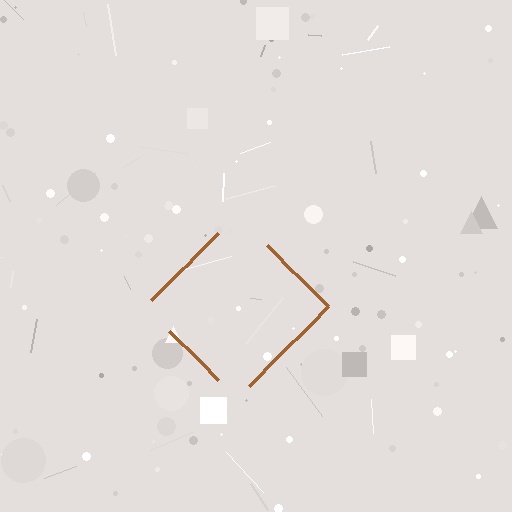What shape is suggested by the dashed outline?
The dashed outline suggests a diamond.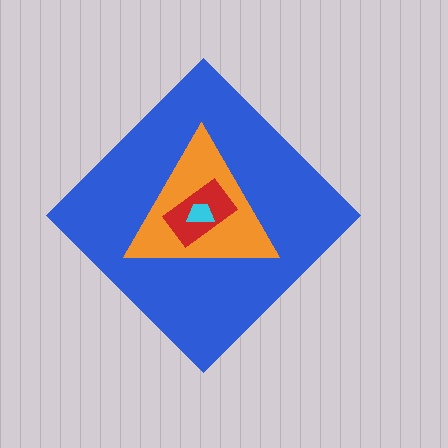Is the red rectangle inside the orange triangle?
Yes.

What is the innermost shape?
The cyan trapezoid.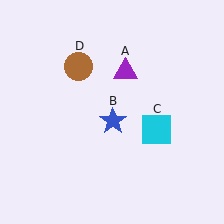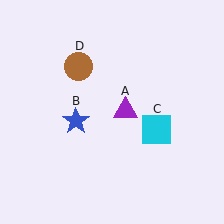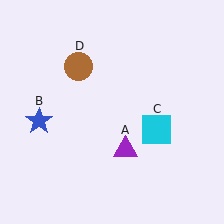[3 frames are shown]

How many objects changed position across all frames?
2 objects changed position: purple triangle (object A), blue star (object B).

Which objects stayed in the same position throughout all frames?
Cyan square (object C) and brown circle (object D) remained stationary.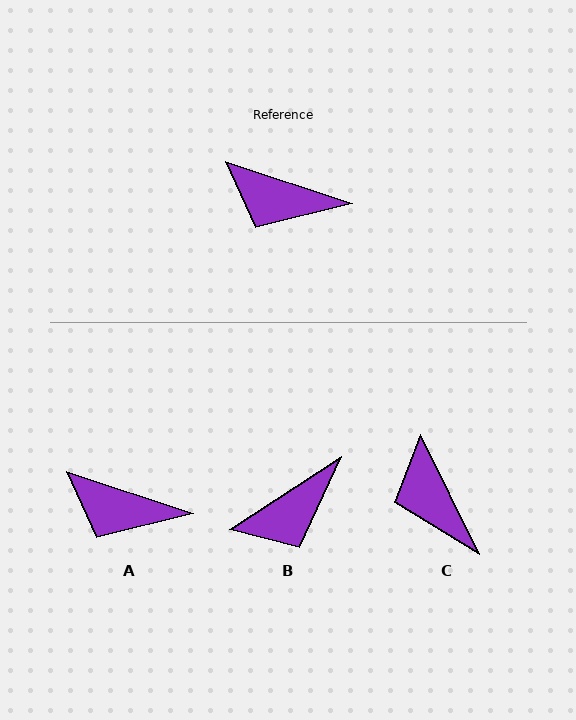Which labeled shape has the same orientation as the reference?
A.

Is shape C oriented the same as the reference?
No, it is off by about 45 degrees.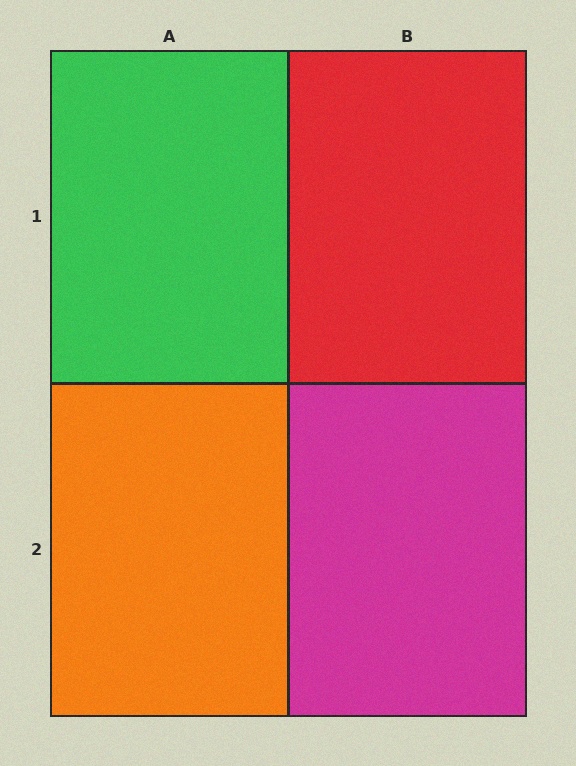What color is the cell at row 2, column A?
Orange.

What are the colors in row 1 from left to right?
Green, red.